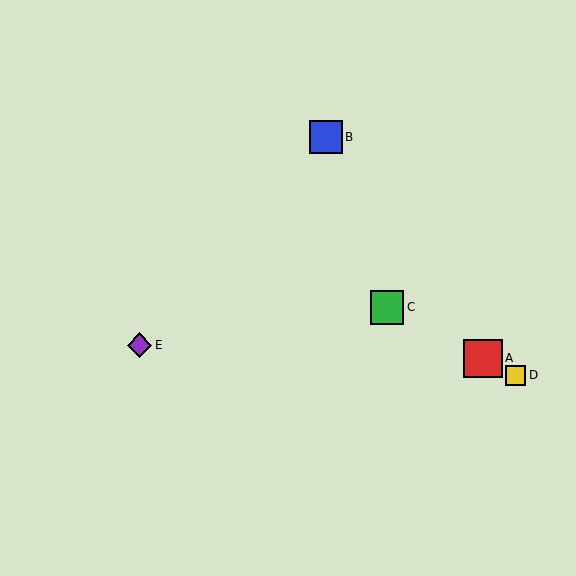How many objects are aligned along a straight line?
3 objects (A, C, D) are aligned along a straight line.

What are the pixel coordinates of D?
Object D is at (515, 375).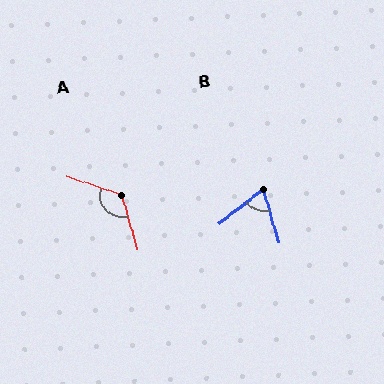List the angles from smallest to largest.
B (69°), A (124°).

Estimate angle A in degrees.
Approximately 124 degrees.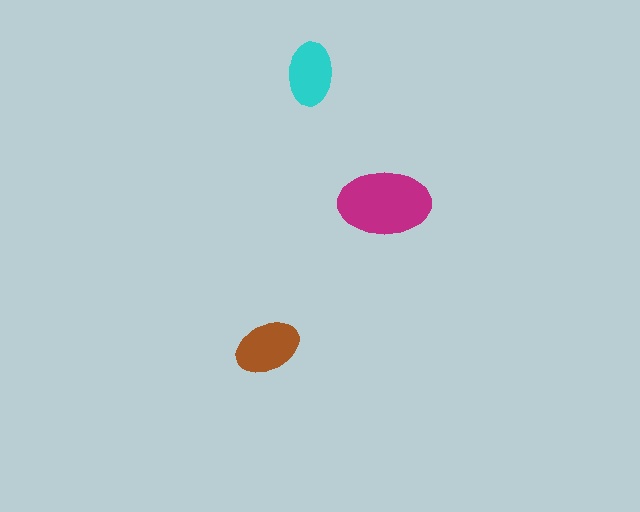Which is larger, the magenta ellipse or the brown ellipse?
The magenta one.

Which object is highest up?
The cyan ellipse is topmost.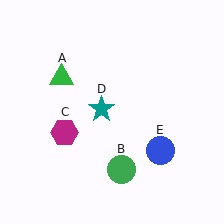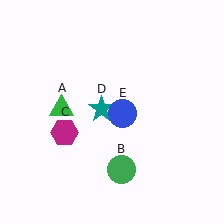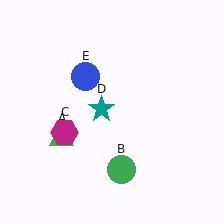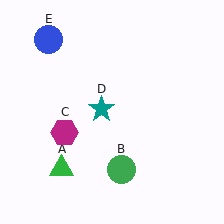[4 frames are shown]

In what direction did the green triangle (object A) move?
The green triangle (object A) moved down.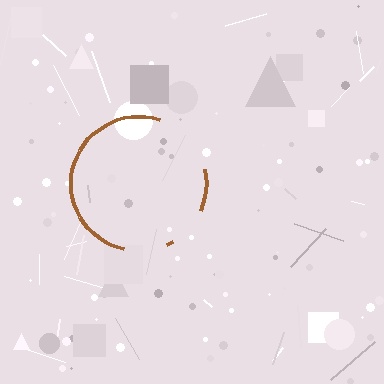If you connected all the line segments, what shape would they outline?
They would outline a circle.